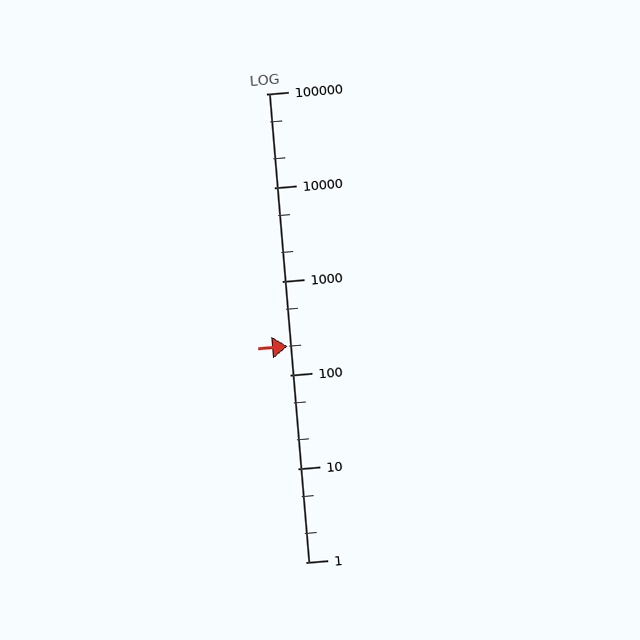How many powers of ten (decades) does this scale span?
The scale spans 5 decades, from 1 to 100000.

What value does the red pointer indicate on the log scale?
The pointer indicates approximately 200.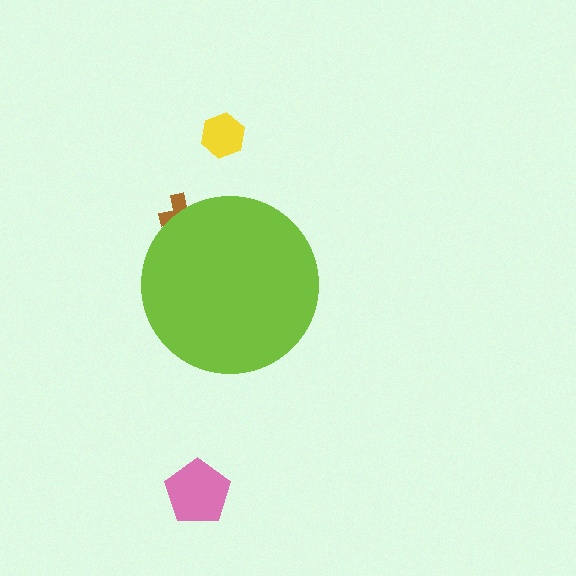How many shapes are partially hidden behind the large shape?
1 shape is partially hidden.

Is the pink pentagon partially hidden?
No, the pink pentagon is fully visible.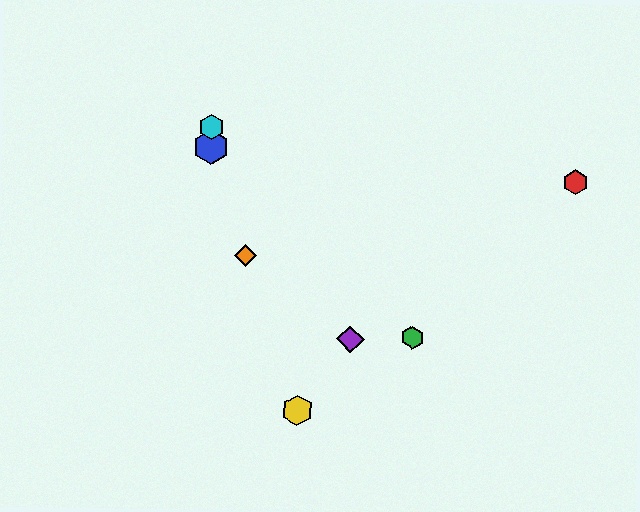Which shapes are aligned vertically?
The blue hexagon, the cyan hexagon are aligned vertically.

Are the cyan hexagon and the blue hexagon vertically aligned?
Yes, both are at x≈211.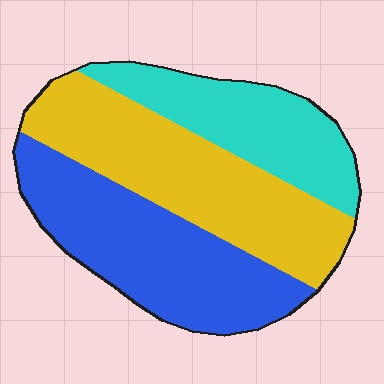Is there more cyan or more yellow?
Yellow.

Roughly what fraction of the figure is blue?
Blue takes up about three eighths (3/8) of the figure.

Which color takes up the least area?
Cyan, at roughly 25%.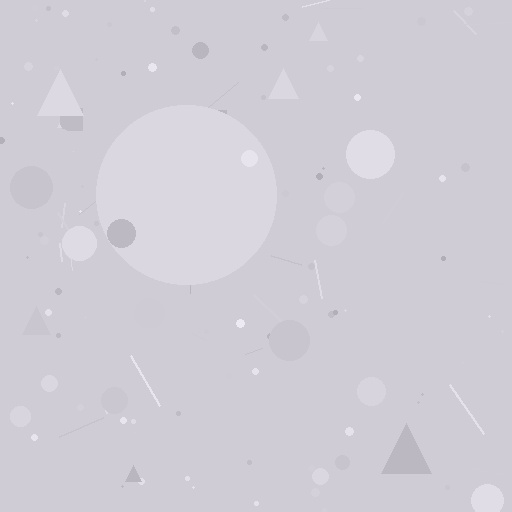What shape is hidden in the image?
A circle is hidden in the image.